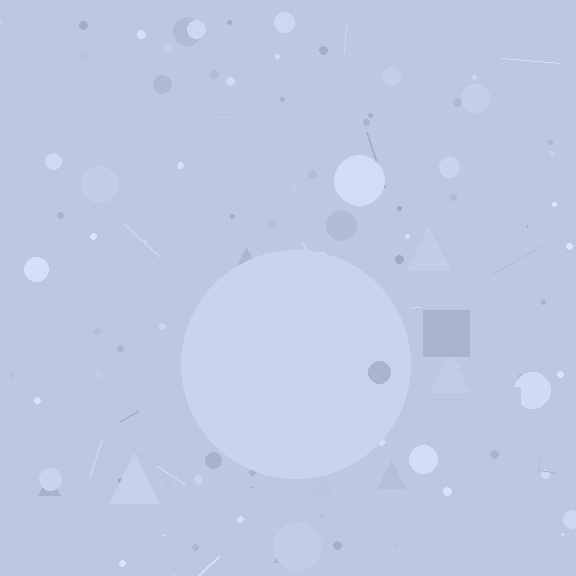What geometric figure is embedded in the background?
A circle is embedded in the background.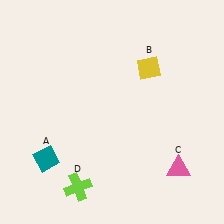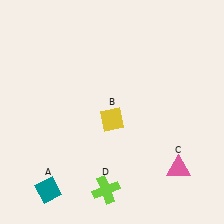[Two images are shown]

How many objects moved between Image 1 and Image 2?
3 objects moved between the two images.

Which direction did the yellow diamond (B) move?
The yellow diamond (B) moved down.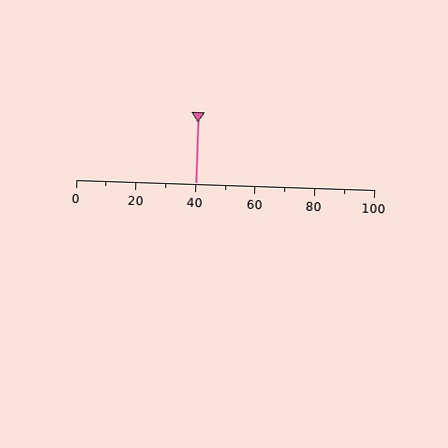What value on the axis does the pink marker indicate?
The marker indicates approximately 40.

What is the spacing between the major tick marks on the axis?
The major ticks are spaced 20 apart.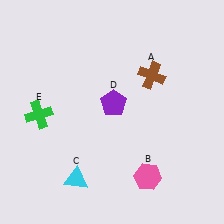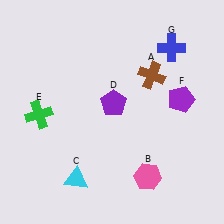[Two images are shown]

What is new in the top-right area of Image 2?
A blue cross (G) was added in the top-right area of Image 2.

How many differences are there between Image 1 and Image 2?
There are 2 differences between the two images.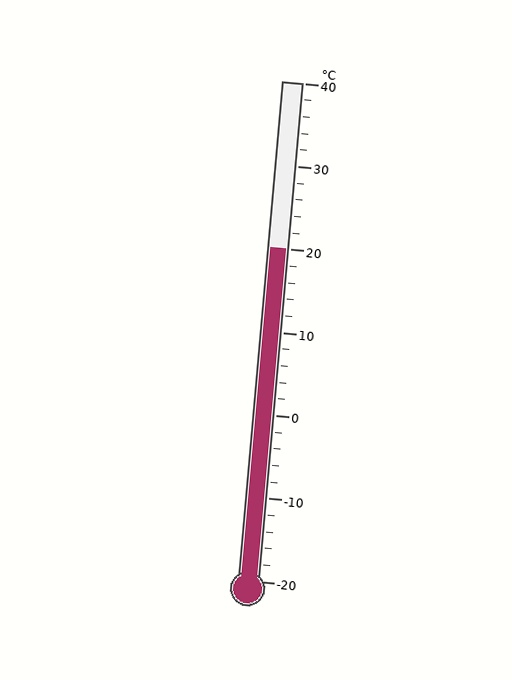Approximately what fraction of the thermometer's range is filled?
The thermometer is filled to approximately 65% of its range.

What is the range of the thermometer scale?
The thermometer scale ranges from -20°C to 40°C.